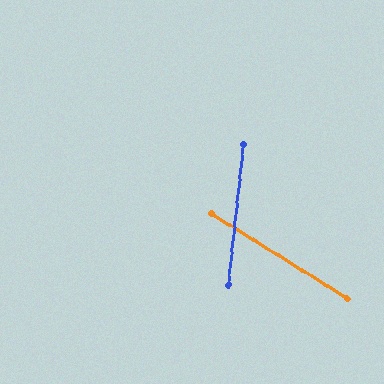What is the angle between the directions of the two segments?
Approximately 64 degrees.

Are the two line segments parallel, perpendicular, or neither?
Neither parallel nor perpendicular — they differ by about 64°.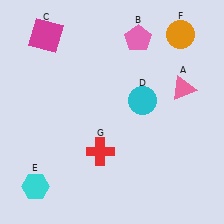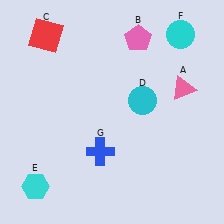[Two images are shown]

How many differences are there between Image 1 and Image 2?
There are 3 differences between the two images.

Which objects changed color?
C changed from magenta to red. F changed from orange to cyan. G changed from red to blue.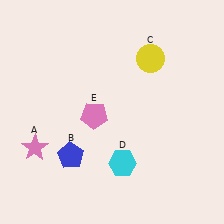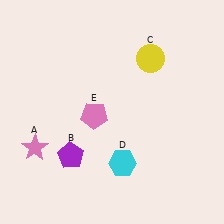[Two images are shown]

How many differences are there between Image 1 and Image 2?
There is 1 difference between the two images.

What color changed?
The pentagon (B) changed from blue in Image 1 to purple in Image 2.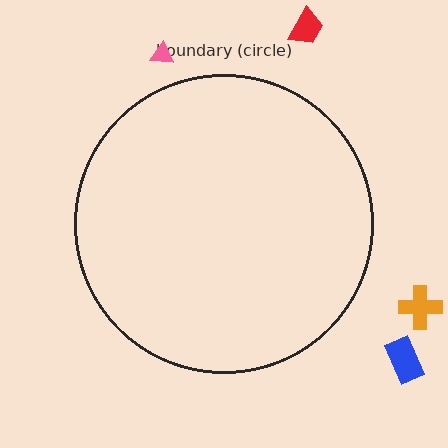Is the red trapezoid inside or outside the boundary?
Outside.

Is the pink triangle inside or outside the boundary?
Outside.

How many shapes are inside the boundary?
0 inside, 4 outside.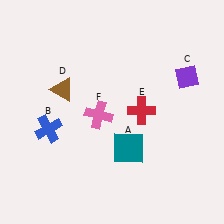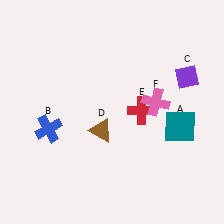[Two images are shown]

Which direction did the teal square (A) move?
The teal square (A) moved right.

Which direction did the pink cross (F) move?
The pink cross (F) moved right.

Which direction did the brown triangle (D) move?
The brown triangle (D) moved down.